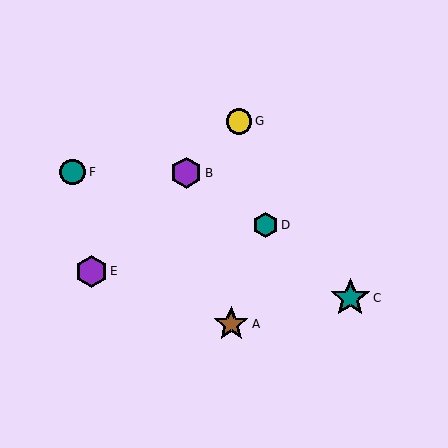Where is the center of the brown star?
The center of the brown star is at (231, 324).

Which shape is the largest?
The teal star (labeled C) is the largest.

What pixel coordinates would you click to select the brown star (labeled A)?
Click at (231, 324) to select the brown star A.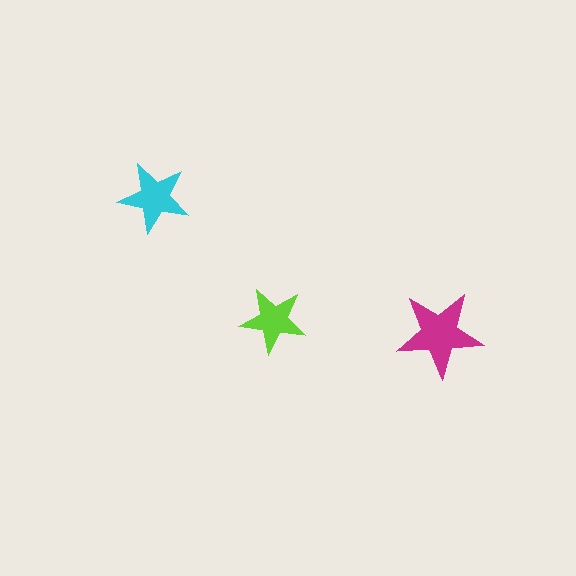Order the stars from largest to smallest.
the magenta one, the cyan one, the lime one.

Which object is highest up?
The cyan star is topmost.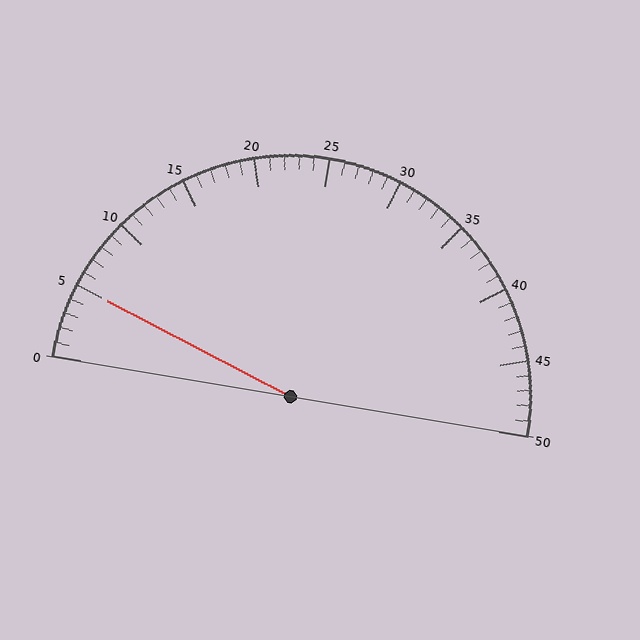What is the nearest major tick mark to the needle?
The nearest major tick mark is 5.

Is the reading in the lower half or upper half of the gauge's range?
The reading is in the lower half of the range (0 to 50).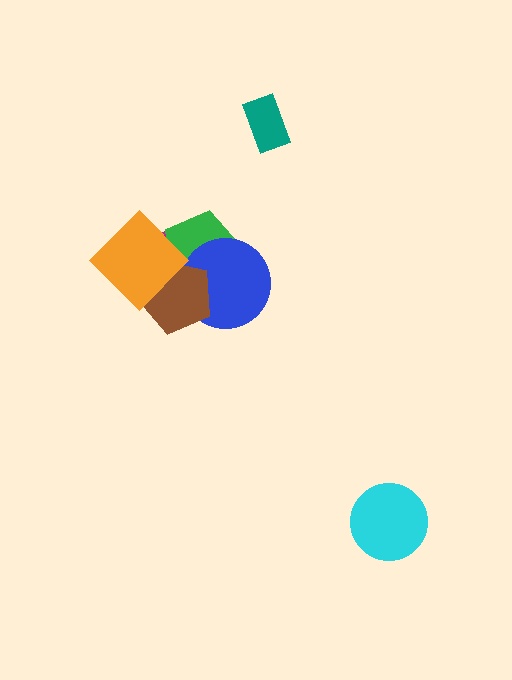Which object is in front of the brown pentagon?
The orange diamond is in front of the brown pentagon.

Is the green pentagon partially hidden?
Yes, it is partially covered by another shape.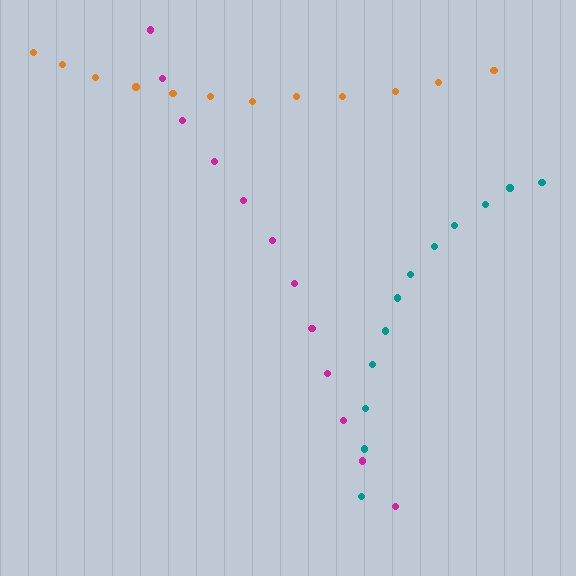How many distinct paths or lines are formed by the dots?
There are 3 distinct paths.